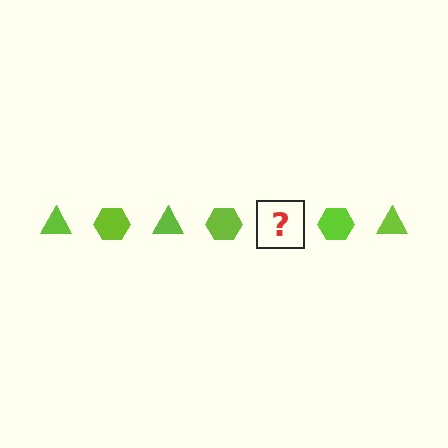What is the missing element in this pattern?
The missing element is a lime triangle.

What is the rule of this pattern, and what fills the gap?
The rule is that the pattern cycles through triangle, hexagon shapes in lime. The gap should be filled with a lime triangle.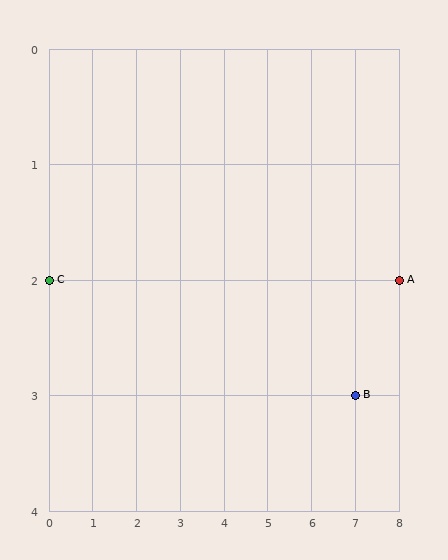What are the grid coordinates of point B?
Point B is at grid coordinates (7, 3).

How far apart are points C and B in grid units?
Points C and B are 7 columns and 1 row apart (about 7.1 grid units diagonally).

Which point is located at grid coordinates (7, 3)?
Point B is at (7, 3).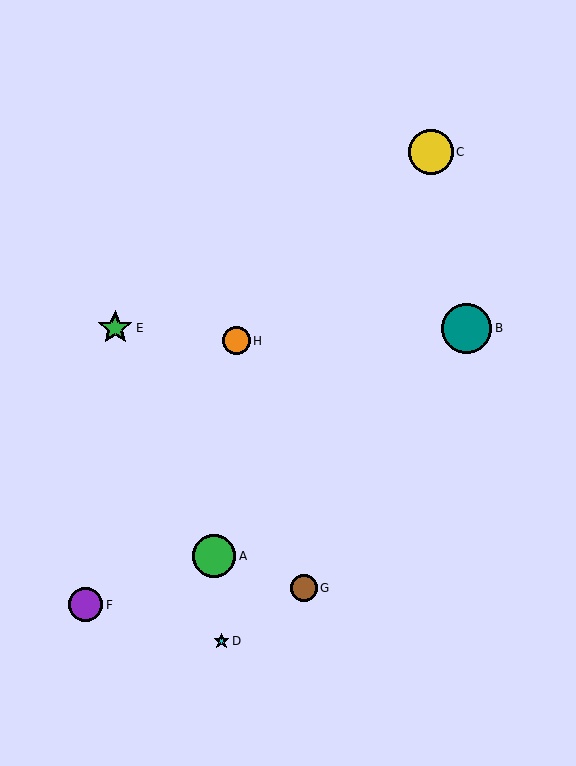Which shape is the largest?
The teal circle (labeled B) is the largest.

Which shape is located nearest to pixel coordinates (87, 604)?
The purple circle (labeled F) at (86, 605) is nearest to that location.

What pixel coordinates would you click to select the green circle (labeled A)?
Click at (214, 556) to select the green circle A.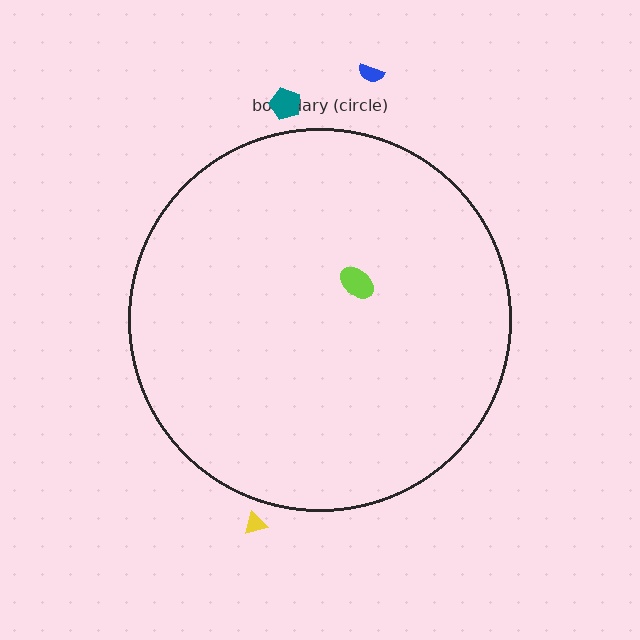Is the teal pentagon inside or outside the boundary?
Outside.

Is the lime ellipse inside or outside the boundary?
Inside.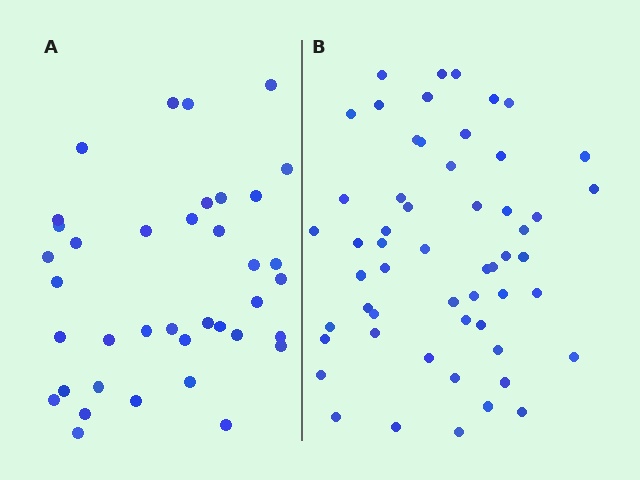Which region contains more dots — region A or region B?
Region B (the right region) has more dots.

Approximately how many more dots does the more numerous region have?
Region B has approximately 15 more dots than region A.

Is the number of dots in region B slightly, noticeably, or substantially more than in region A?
Region B has noticeably more, but not dramatically so. The ratio is roughly 1.4 to 1.